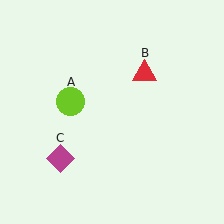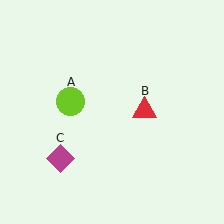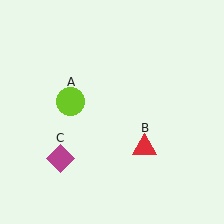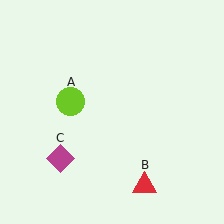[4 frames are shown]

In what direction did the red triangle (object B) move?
The red triangle (object B) moved down.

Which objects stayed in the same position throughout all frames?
Lime circle (object A) and magenta diamond (object C) remained stationary.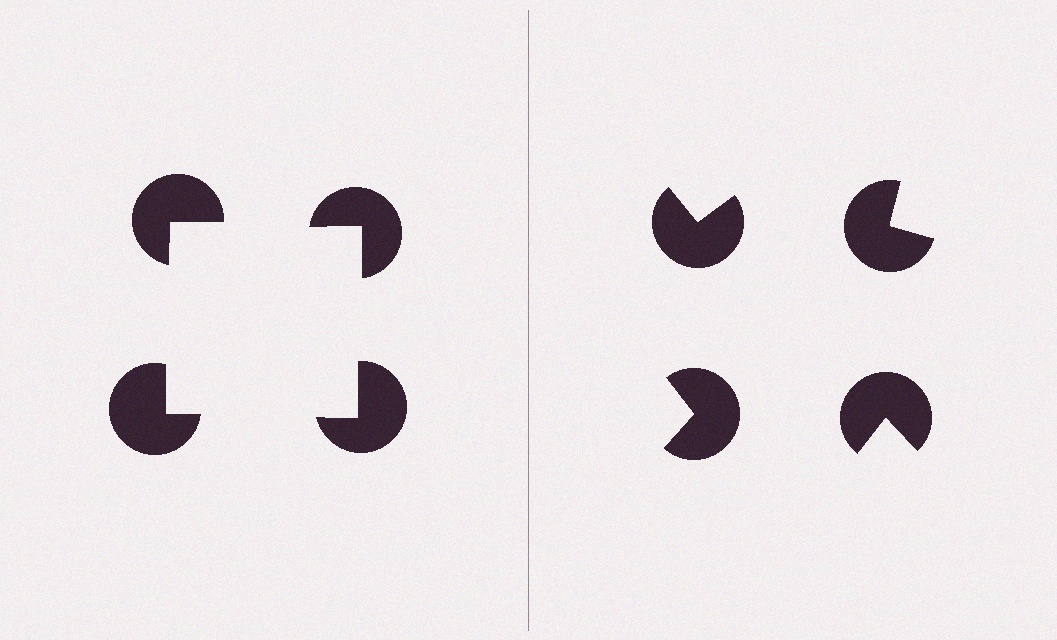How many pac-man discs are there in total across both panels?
8 — 4 on each side.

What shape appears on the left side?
An illusory square.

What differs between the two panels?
The pac-man discs are positioned identically on both sides; only the wedge orientations differ. On the left they align to a square; on the right they are misaligned.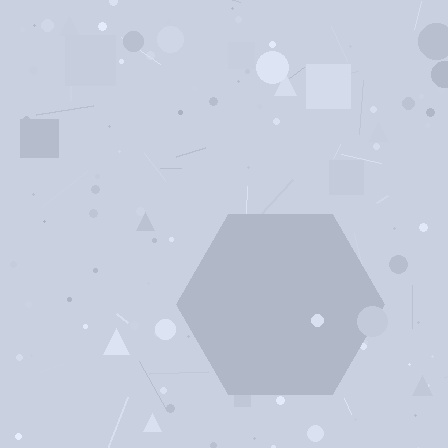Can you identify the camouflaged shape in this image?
The camouflaged shape is a hexagon.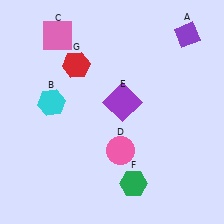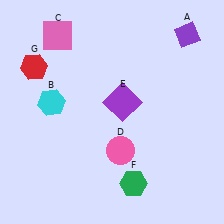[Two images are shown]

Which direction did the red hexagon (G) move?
The red hexagon (G) moved left.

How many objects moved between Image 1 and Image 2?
1 object moved between the two images.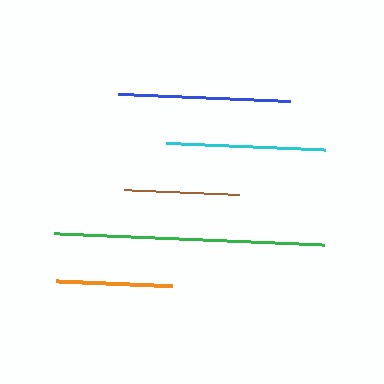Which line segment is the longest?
The green line is the longest at approximately 270 pixels.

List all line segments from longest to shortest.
From longest to shortest: green, blue, cyan, brown, orange.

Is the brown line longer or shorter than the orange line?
The brown line is longer than the orange line.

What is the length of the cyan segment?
The cyan segment is approximately 159 pixels long.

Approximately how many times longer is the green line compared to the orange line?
The green line is approximately 2.3 times the length of the orange line.